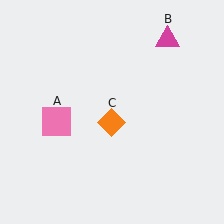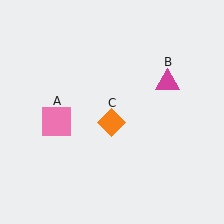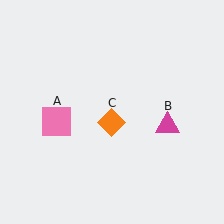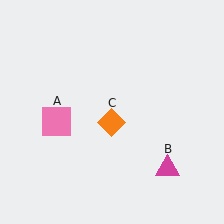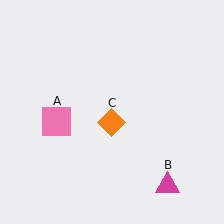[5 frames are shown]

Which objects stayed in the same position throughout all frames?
Pink square (object A) and orange diamond (object C) remained stationary.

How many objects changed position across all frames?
1 object changed position: magenta triangle (object B).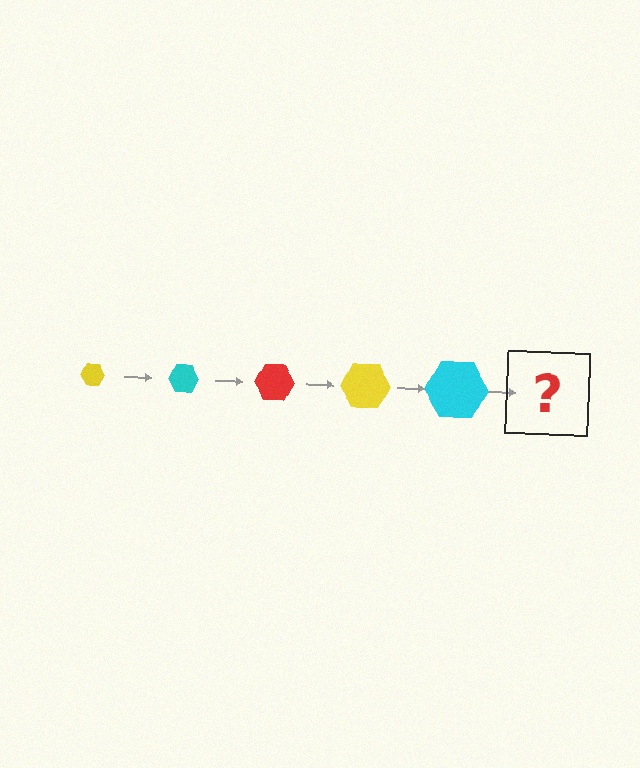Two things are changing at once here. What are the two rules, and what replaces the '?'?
The two rules are that the hexagon grows larger each step and the color cycles through yellow, cyan, and red. The '?' should be a red hexagon, larger than the previous one.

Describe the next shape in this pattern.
It should be a red hexagon, larger than the previous one.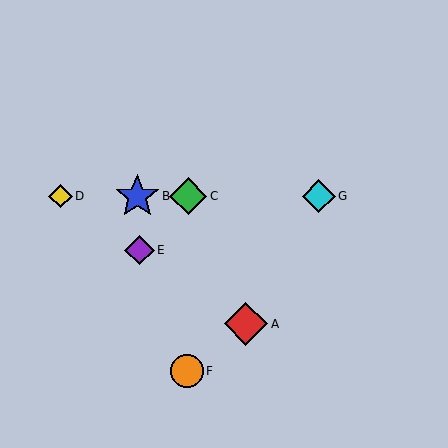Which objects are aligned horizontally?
Objects B, C, D, G are aligned horizontally.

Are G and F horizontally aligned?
No, G is at y≈196 and F is at y≈371.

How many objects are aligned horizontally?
4 objects (B, C, D, G) are aligned horizontally.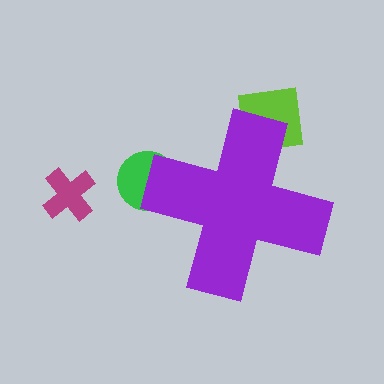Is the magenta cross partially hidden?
No, the magenta cross is fully visible.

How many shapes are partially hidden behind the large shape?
2 shapes are partially hidden.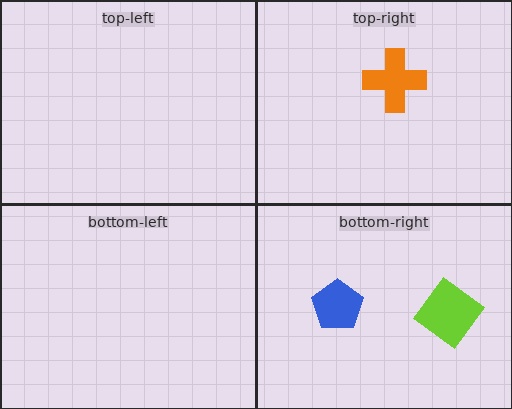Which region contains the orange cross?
The top-right region.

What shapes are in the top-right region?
The orange cross.